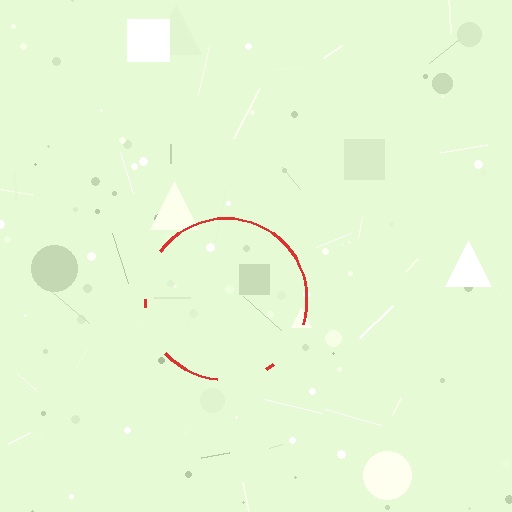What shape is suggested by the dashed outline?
The dashed outline suggests a circle.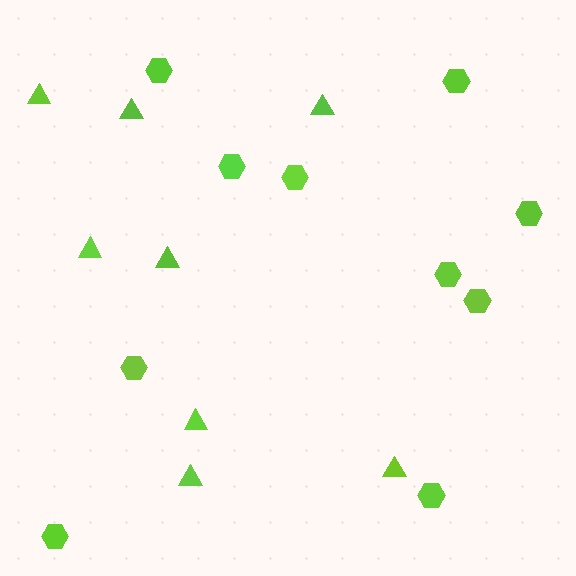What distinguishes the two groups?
There are 2 groups: one group of hexagons (10) and one group of triangles (8).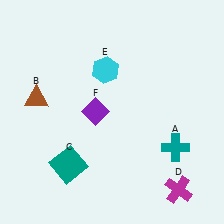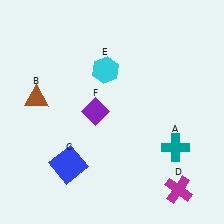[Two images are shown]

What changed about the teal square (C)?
In Image 1, C is teal. In Image 2, it changed to blue.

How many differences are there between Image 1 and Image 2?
There is 1 difference between the two images.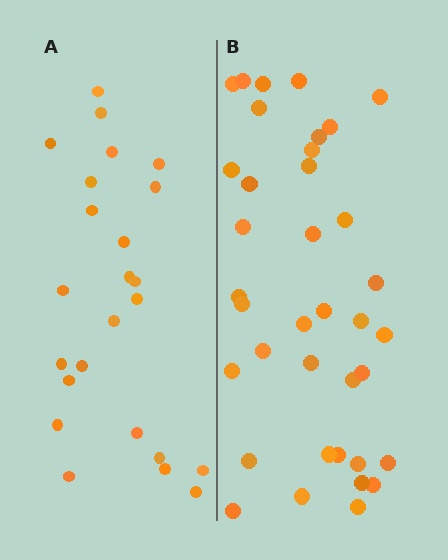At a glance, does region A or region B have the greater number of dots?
Region B (the right region) has more dots.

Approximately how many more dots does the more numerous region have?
Region B has approximately 15 more dots than region A.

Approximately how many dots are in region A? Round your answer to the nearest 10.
About 20 dots. (The exact count is 24, which rounds to 20.)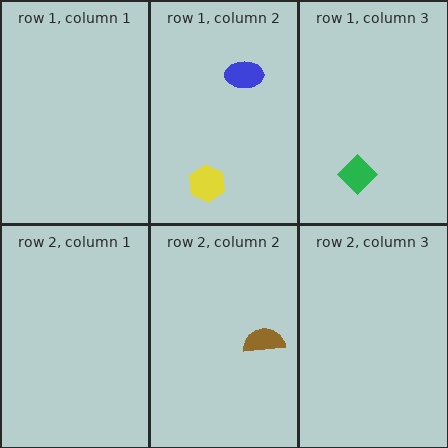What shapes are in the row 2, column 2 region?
The brown semicircle.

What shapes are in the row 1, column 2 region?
The blue ellipse, the yellow hexagon.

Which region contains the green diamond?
The row 1, column 3 region.